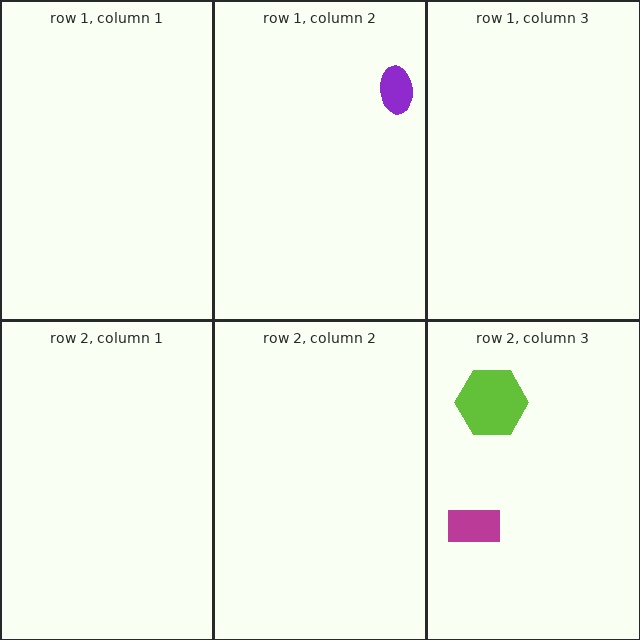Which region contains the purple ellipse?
The row 1, column 2 region.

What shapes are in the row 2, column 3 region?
The magenta rectangle, the lime hexagon.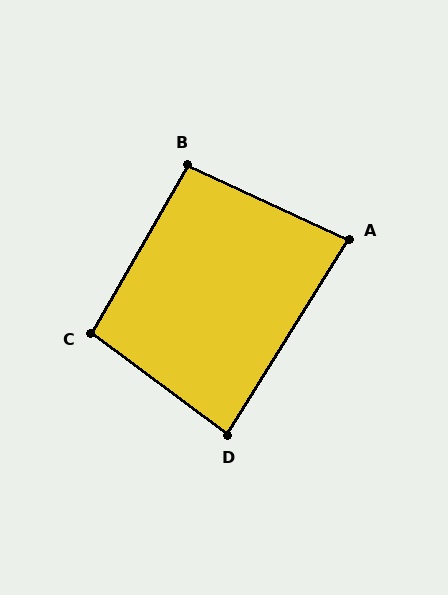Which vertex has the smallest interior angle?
A, at approximately 83 degrees.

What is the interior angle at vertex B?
Approximately 95 degrees (approximately right).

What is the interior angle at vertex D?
Approximately 85 degrees (approximately right).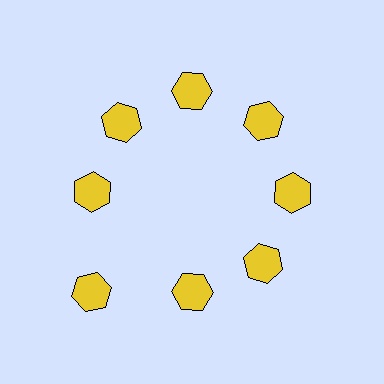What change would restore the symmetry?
The symmetry would be restored by moving it inward, back onto the ring so that all 8 hexagons sit at equal angles and equal distance from the center.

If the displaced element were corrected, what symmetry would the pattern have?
It would have 8-fold rotational symmetry — the pattern would map onto itself every 45 degrees.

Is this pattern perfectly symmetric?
No. The 8 yellow hexagons are arranged in a ring, but one element near the 8 o'clock position is pushed outward from the center, breaking the 8-fold rotational symmetry.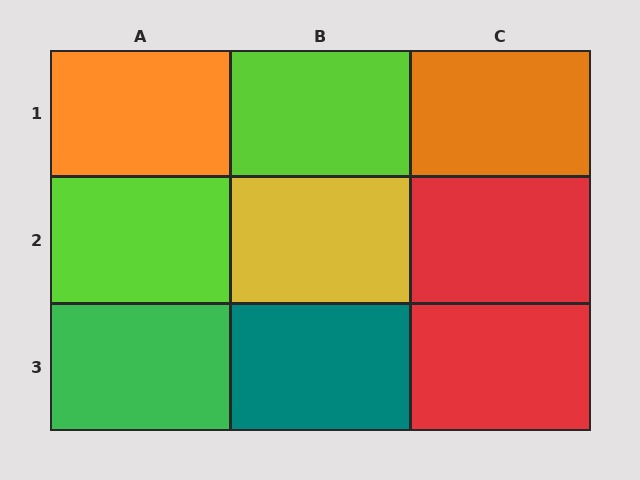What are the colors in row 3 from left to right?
Green, teal, red.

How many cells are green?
1 cell is green.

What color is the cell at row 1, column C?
Orange.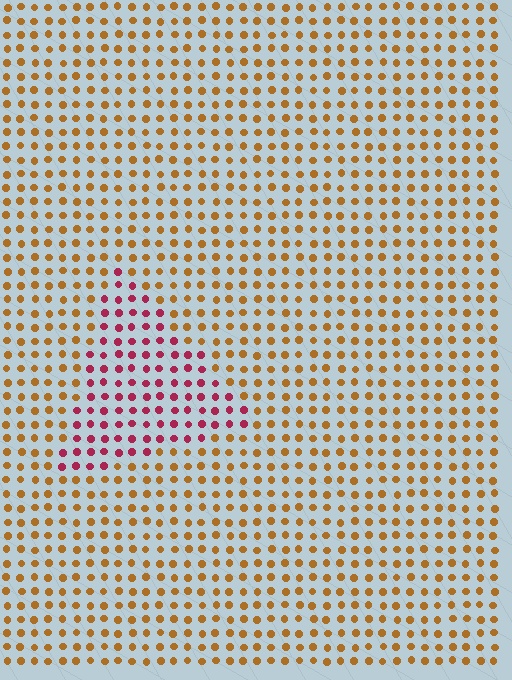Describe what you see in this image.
The image is filled with small brown elements in a uniform arrangement. A triangle-shaped region is visible where the elements are tinted to a slightly different hue, forming a subtle color boundary.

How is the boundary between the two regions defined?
The boundary is defined purely by a slight shift in hue (about 53 degrees). Spacing, size, and orientation are identical on both sides.